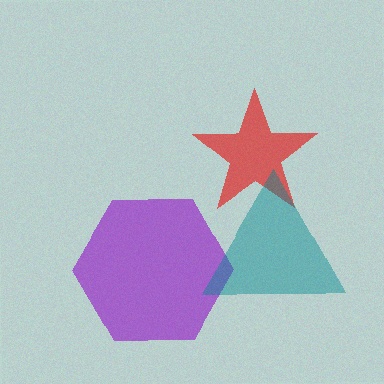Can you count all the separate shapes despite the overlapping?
Yes, there are 3 separate shapes.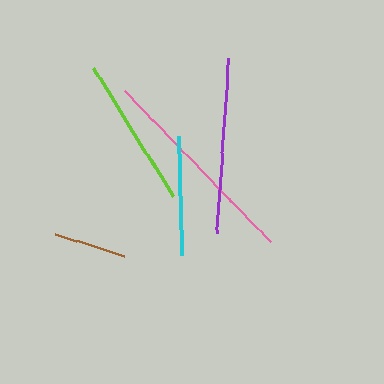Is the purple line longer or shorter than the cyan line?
The purple line is longer than the cyan line.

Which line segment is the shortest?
The brown line is the shortest at approximately 72 pixels.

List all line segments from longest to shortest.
From longest to shortest: pink, purple, lime, cyan, brown.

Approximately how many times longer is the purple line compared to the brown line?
The purple line is approximately 2.5 times the length of the brown line.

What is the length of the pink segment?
The pink segment is approximately 210 pixels long.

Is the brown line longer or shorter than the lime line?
The lime line is longer than the brown line.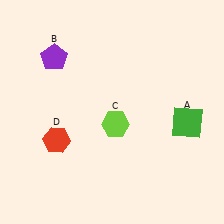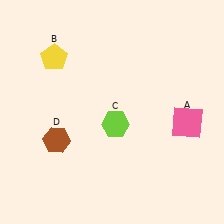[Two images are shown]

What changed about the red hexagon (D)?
In Image 1, D is red. In Image 2, it changed to brown.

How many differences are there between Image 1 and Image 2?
There are 3 differences between the two images.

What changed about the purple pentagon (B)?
In Image 1, B is purple. In Image 2, it changed to yellow.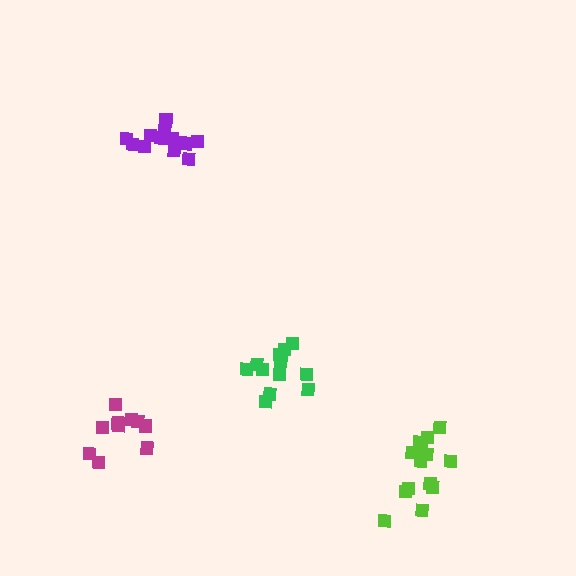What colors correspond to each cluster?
The clusters are colored: green, purple, magenta, lime.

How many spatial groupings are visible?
There are 4 spatial groupings.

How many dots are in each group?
Group 1: 12 dots, Group 2: 14 dots, Group 3: 10 dots, Group 4: 14 dots (50 total).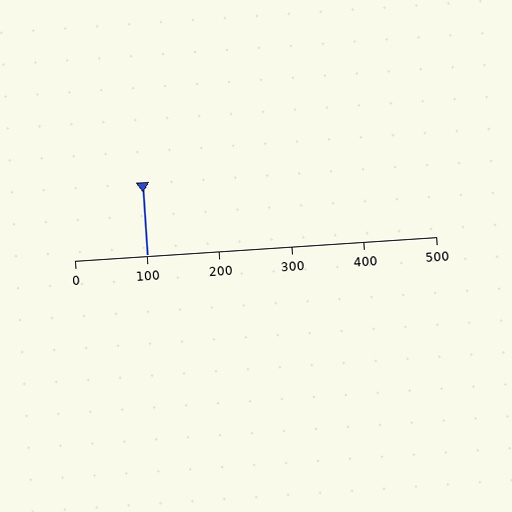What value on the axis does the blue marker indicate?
The marker indicates approximately 100.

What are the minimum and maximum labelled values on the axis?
The axis runs from 0 to 500.